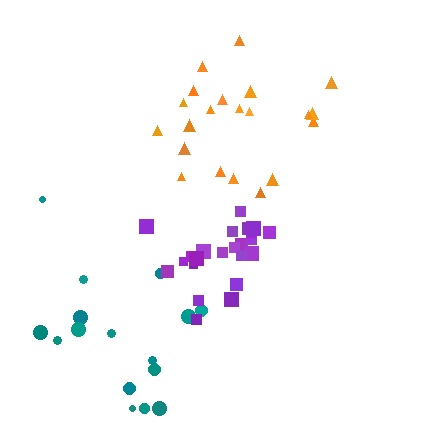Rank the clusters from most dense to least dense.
purple, orange, teal.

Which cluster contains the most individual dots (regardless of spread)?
Purple (23).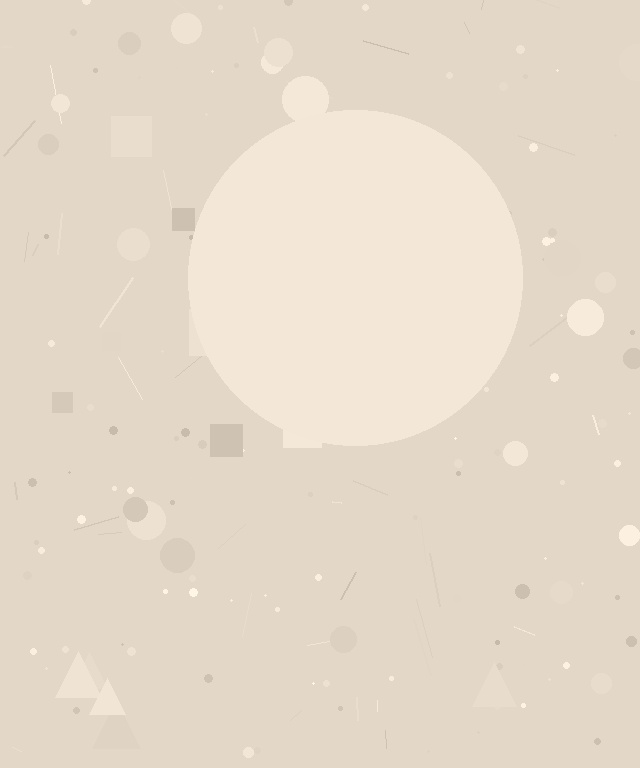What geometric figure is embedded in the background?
A circle is embedded in the background.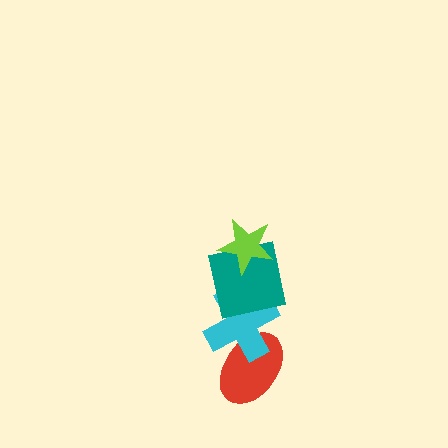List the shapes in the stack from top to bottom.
From top to bottom: the lime star, the teal square, the cyan cross, the red ellipse.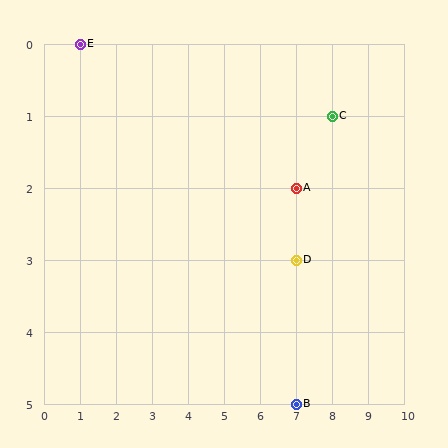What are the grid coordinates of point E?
Point E is at grid coordinates (1, 0).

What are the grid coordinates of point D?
Point D is at grid coordinates (7, 3).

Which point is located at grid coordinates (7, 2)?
Point A is at (7, 2).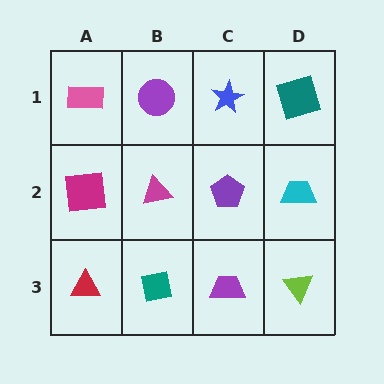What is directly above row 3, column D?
A cyan trapezoid.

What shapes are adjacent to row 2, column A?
A pink rectangle (row 1, column A), a red triangle (row 3, column A), a magenta triangle (row 2, column B).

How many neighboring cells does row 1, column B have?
3.